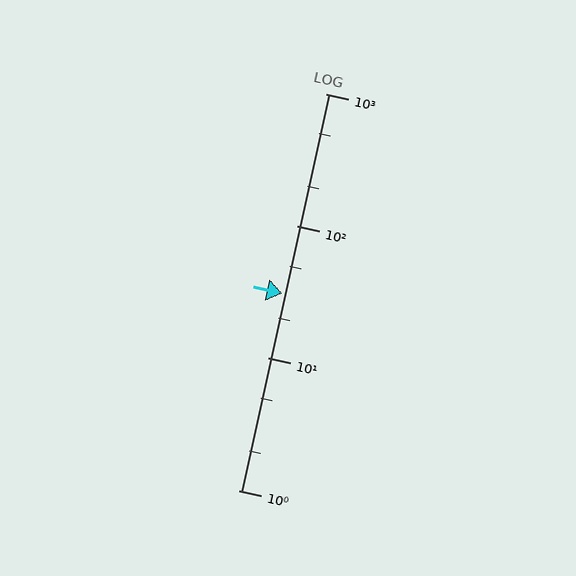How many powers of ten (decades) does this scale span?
The scale spans 3 decades, from 1 to 1000.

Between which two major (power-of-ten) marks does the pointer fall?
The pointer is between 10 and 100.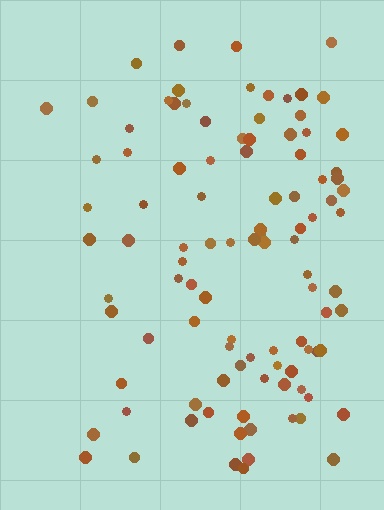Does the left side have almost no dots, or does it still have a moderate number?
Still a moderate number, just noticeably fewer than the right.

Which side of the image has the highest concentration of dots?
The right.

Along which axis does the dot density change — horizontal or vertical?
Horizontal.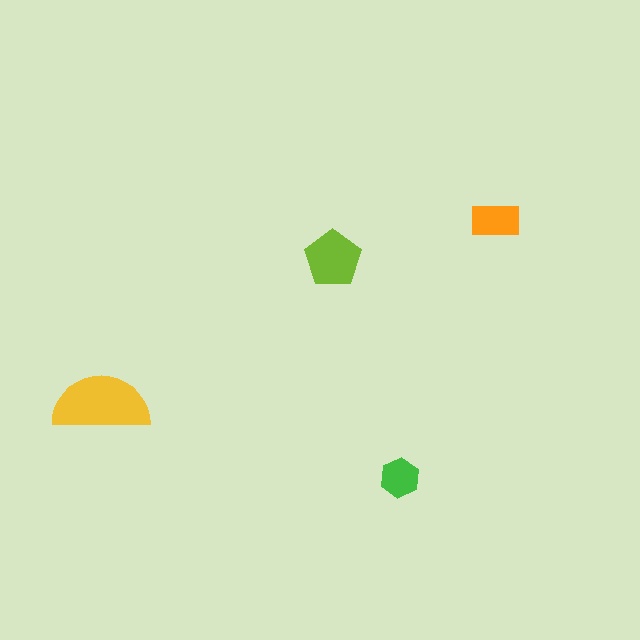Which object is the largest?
The yellow semicircle.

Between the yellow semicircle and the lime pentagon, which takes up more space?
The yellow semicircle.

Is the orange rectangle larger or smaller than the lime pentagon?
Smaller.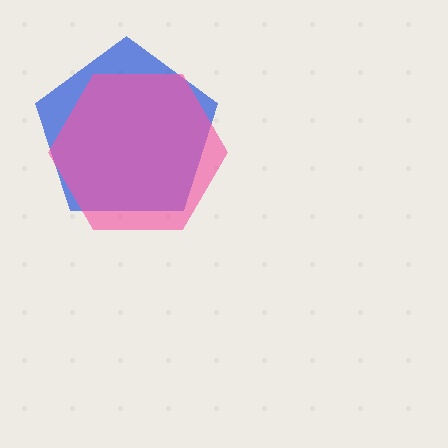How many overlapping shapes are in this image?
There are 2 overlapping shapes in the image.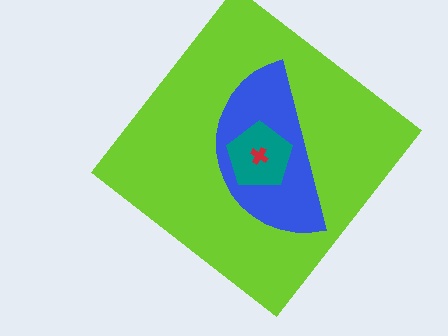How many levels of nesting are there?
4.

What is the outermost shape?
The lime diamond.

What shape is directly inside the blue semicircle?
The teal pentagon.